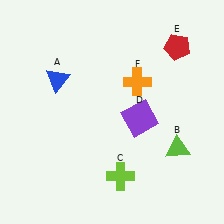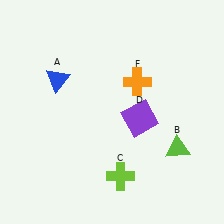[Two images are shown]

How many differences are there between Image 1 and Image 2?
There is 1 difference between the two images.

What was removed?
The red pentagon (E) was removed in Image 2.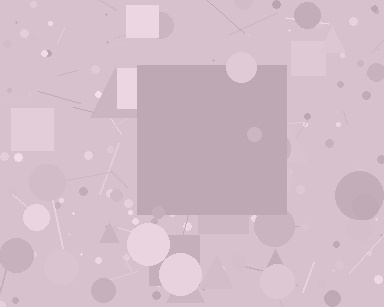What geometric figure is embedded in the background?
A square is embedded in the background.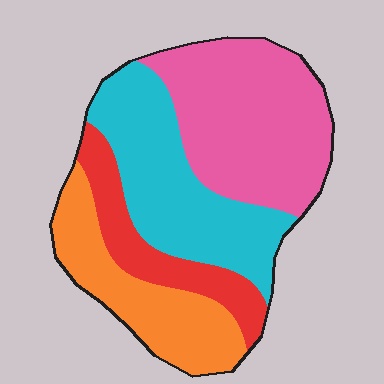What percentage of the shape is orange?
Orange takes up about one fifth (1/5) of the shape.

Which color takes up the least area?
Red, at roughly 15%.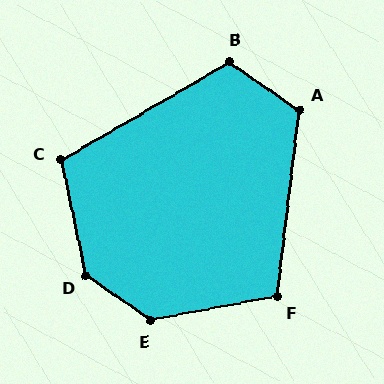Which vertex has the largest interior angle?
D, at approximately 137 degrees.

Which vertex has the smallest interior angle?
F, at approximately 107 degrees.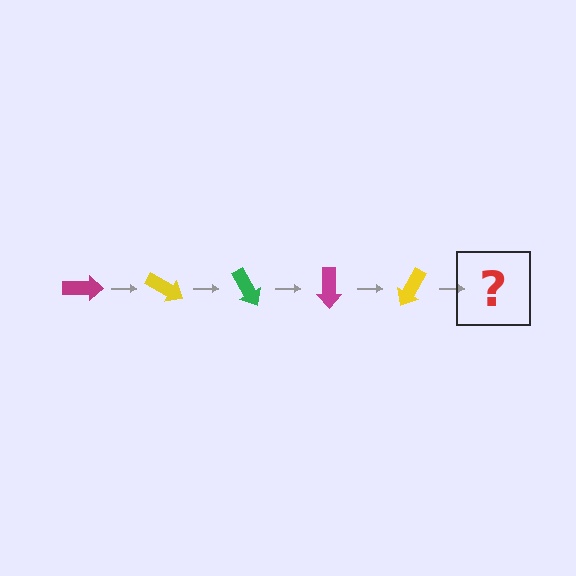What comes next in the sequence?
The next element should be a green arrow, rotated 150 degrees from the start.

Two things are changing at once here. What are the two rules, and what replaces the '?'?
The two rules are that it rotates 30 degrees each step and the color cycles through magenta, yellow, and green. The '?' should be a green arrow, rotated 150 degrees from the start.